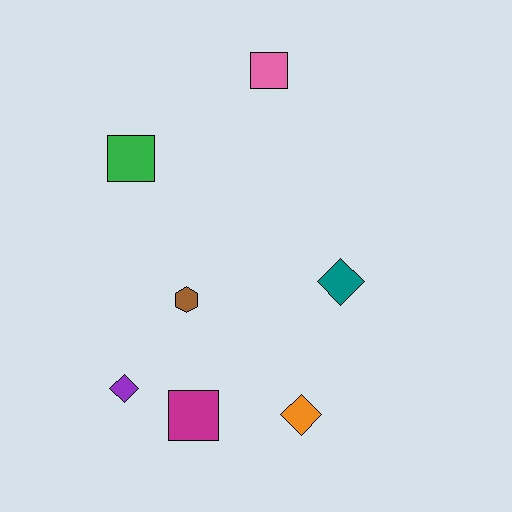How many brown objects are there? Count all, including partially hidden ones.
There is 1 brown object.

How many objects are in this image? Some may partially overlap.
There are 7 objects.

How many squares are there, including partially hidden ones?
There are 3 squares.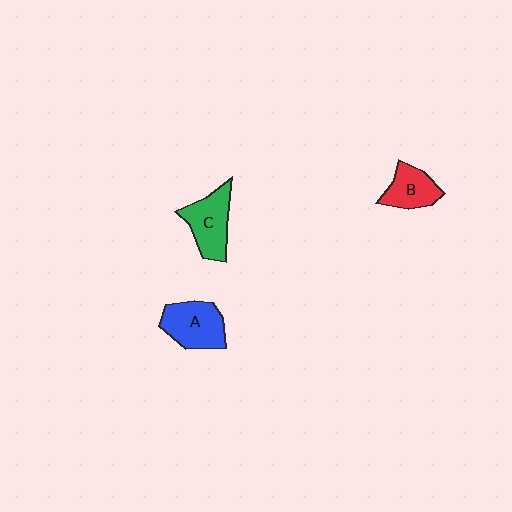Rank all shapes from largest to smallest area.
From largest to smallest: A (blue), C (green), B (red).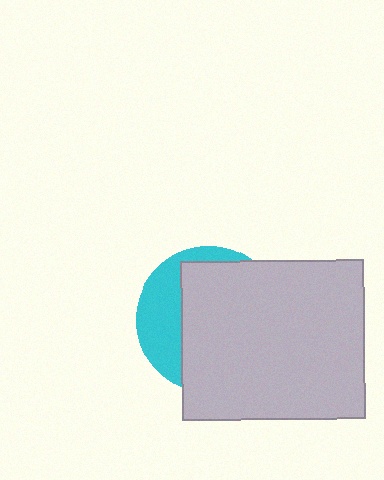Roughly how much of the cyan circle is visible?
A small part of it is visible (roughly 31%).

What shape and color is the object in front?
The object in front is a light gray rectangle.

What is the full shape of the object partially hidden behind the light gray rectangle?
The partially hidden object is a cyan circle.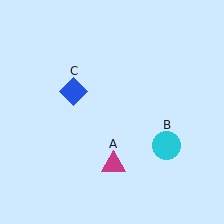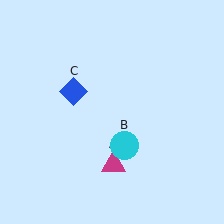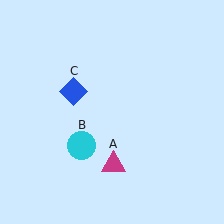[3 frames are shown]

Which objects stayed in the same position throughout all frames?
Magenta triangle (object A) and blue diamond (object C) remained stationary.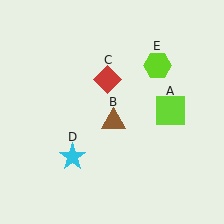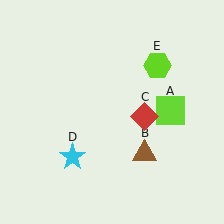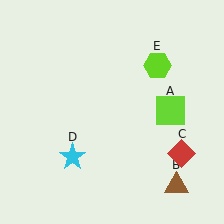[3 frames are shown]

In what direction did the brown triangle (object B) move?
The brown triangle (object B) moved down and to the right.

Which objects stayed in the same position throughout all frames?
Lime square (object A) and cyan star (object D) and lime hexagon (object E) remained stationary.